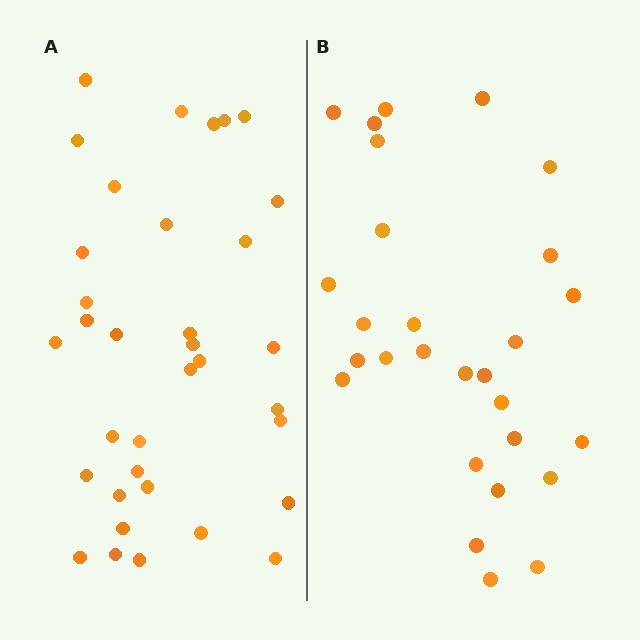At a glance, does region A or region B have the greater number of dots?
Region A (the left region) has more dots.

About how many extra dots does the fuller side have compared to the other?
Region A has roughly 8 or so more dots than region B.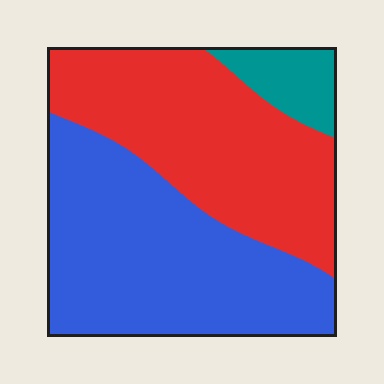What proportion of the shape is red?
Red takes up between a quarter and a half of the shape.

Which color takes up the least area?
Teal, at roughly 10%.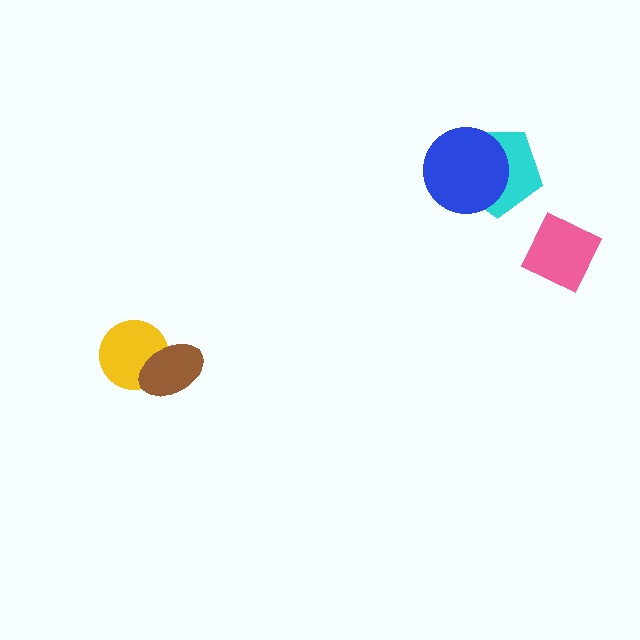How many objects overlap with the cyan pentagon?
1 object overlaps with the cyan pentagon.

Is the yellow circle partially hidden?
Yes, it is partially covered by another shape.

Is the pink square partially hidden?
No, no other shape covers it.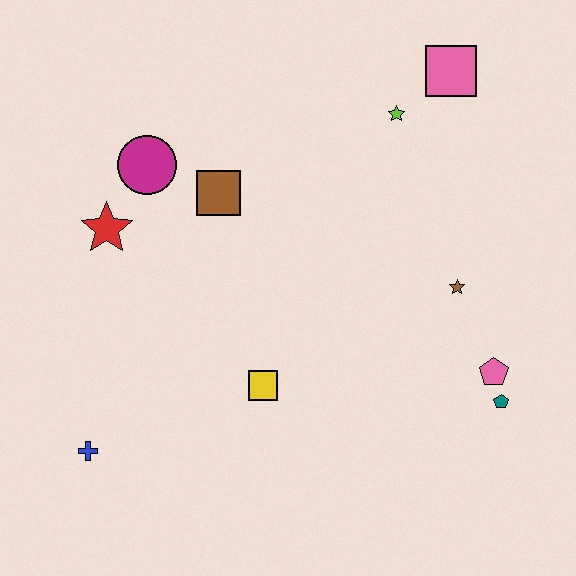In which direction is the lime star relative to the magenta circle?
The lime star is to the right of the magenta circle.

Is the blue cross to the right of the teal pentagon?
No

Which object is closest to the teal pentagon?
The pink pentagon is closest to the teal pentagon.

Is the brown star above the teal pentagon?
Yes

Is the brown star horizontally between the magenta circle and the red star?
No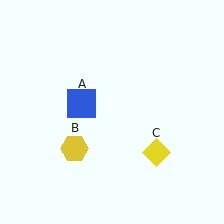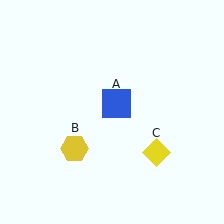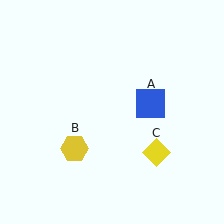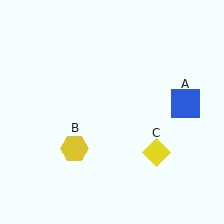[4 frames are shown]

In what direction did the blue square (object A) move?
The blue square (object A) moved right.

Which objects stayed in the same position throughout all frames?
Yellow hexagon (object B) and yellow diamond (object C) remained stationary.